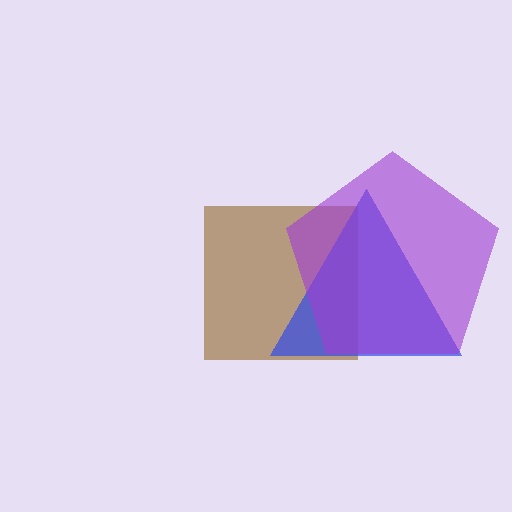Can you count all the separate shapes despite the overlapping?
Yes, there are 3 separate shapes.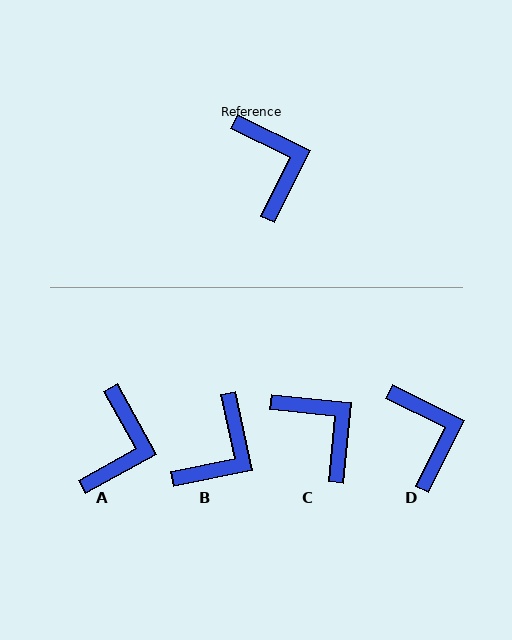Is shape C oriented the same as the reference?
No, it is off by about 20 degrees.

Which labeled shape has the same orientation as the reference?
D.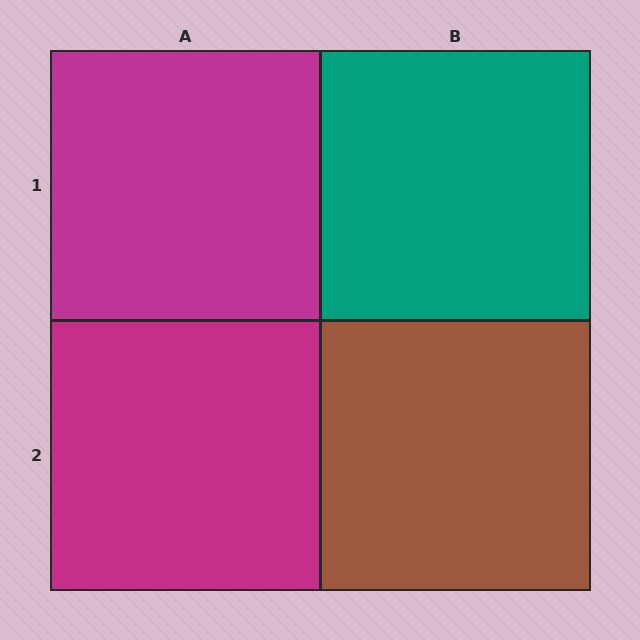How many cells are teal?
1 cell is teal.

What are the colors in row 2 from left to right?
Magenta, brown.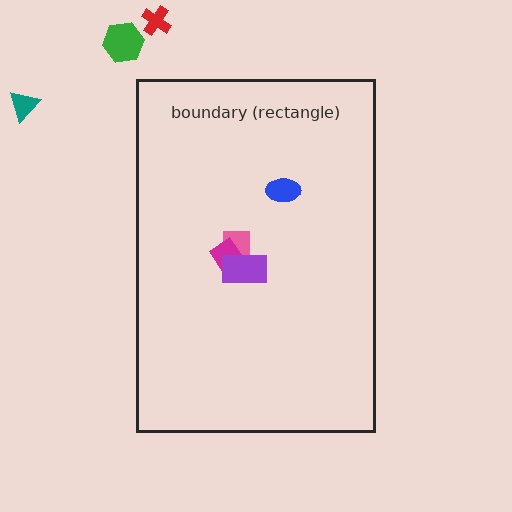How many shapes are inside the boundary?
4 inside, 3 outside.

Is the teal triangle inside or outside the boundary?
Outside.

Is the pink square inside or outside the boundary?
Inside.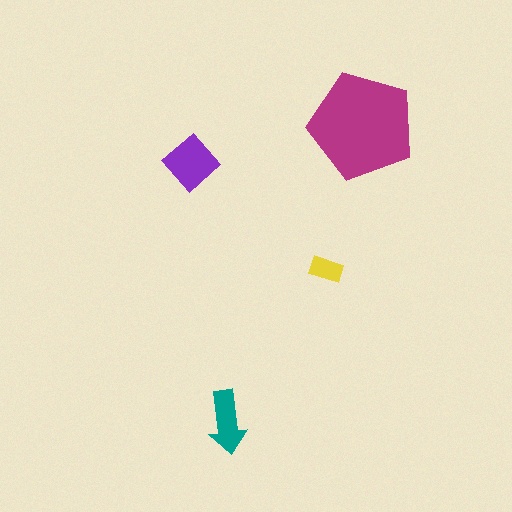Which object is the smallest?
The yellow rectangle.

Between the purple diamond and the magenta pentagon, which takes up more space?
The magenta pentagon.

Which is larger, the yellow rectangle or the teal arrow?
The teal arrow.